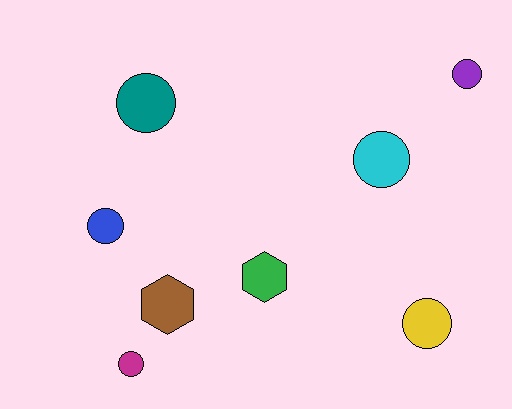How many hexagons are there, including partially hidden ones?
There are 2 hexagons.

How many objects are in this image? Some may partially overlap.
There are 8 objects.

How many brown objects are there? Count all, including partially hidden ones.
There is 1 brown object.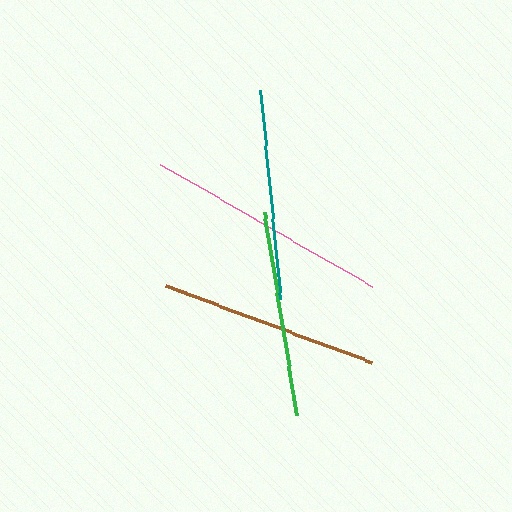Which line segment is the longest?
The pink line is the longest at approximately 243 pixels.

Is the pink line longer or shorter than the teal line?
The pink line is longer than the teal line.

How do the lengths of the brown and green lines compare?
The brown and green lines are approximately the same length.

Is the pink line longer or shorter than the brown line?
The pink line is longer than the brown line.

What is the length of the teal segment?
The teal segment is approximately 210 pixels long.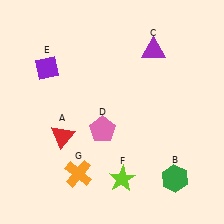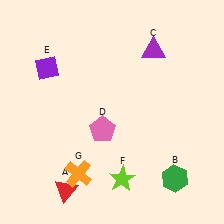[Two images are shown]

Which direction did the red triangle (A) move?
The red triangle (A) moved down.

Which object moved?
The red triangle (A) moved down.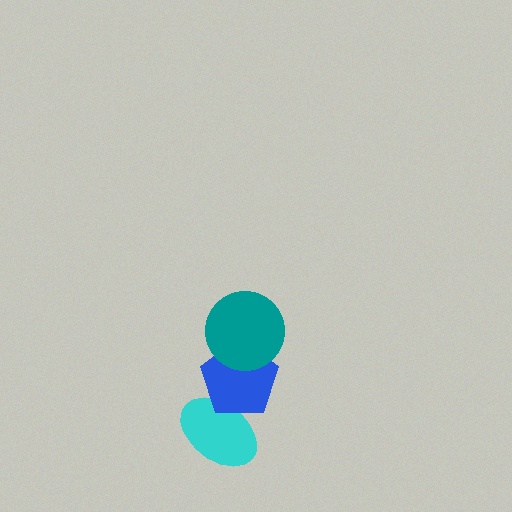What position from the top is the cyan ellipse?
The cyan ellipse is 3rd from the top.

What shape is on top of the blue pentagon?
The teal circle is on top of the blue pentagon.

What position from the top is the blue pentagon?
The blue pentagon is 2nd from the top.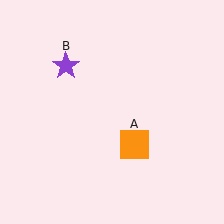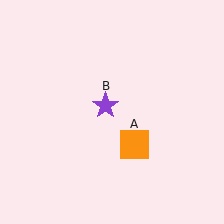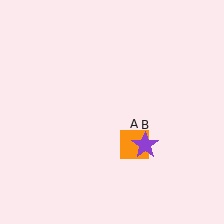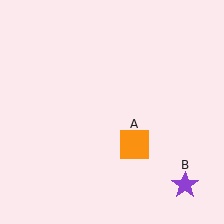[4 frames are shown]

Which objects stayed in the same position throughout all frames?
Orange square (object A) remained stationary.